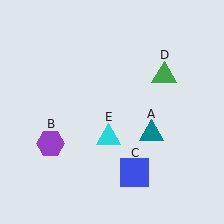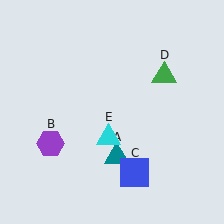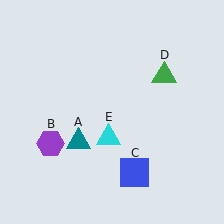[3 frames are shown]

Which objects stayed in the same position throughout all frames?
Purple hexagon (object B) and blue square (object C) and green triangle (object D) and cyan triangle (object E) remained stationary.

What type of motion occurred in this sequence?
The teal triangle (object A) rotated clockwise around the center of the scene.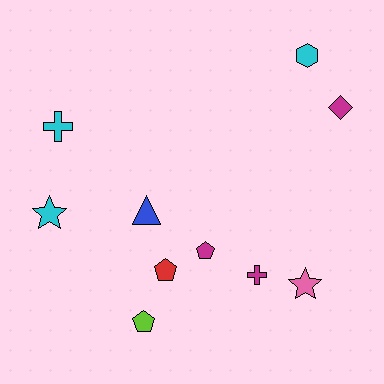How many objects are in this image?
There are 10 objects.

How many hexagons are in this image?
There is 1 hexagon.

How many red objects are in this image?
There is 1 red object.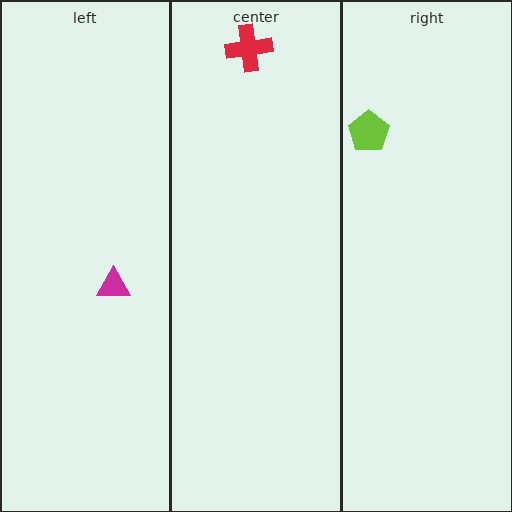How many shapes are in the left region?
1.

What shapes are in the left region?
The magenta triangle.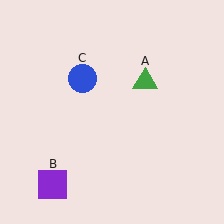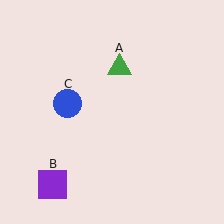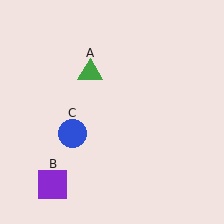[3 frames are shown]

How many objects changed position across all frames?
2 objects changed position: green triangle (object A), blue circle (object C).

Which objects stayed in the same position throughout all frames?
Purple square (object B) remained stationary.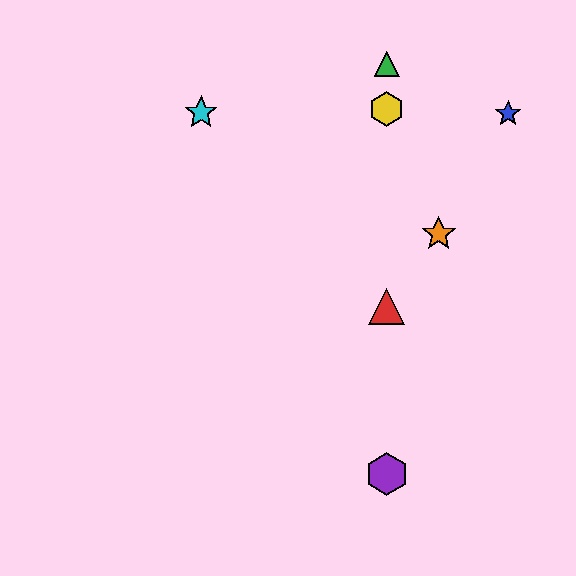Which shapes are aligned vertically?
The red triangle, the green triangle, the yellow hexagon, the purple hexagon are aligned vertically.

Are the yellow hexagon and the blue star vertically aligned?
No, the yellow hexagon is at x≈387 and the blue star is at x≈508.